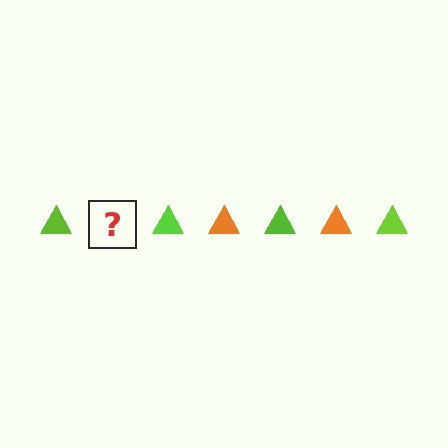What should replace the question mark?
The question mark should be replaced with an orange triangle.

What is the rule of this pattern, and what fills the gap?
The rule is that the pattern cycles through lime, orange triangles. The gap should be filled with an orange triangle.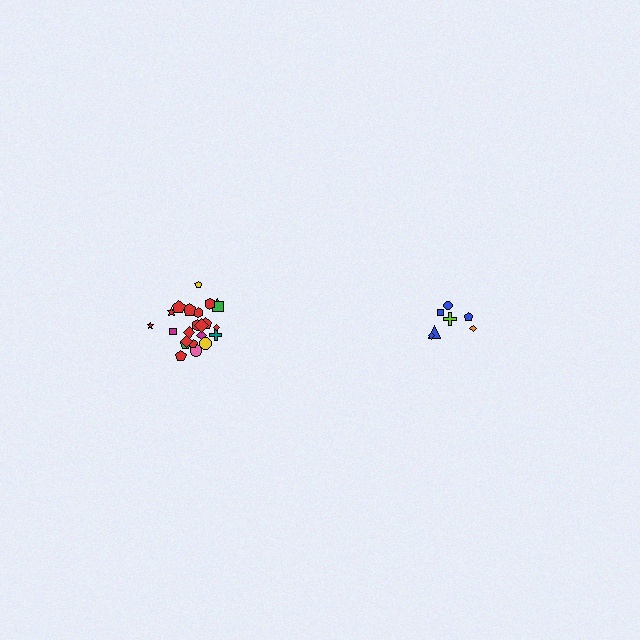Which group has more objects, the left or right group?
The left group.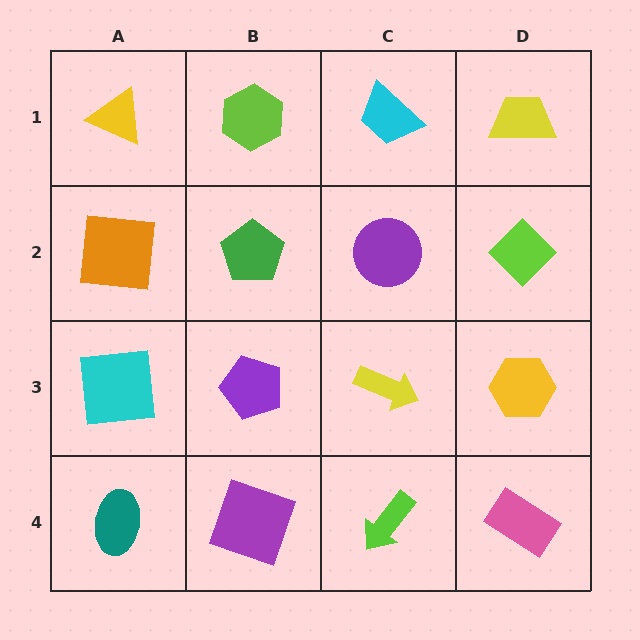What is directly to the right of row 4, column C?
A pink rectangle.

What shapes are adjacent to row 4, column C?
A yellow arrow (row 3, column C), a purple square (row 4, column B), a pink rectangle (row 4, column D).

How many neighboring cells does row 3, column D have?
3.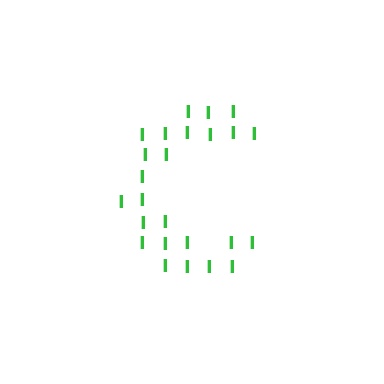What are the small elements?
The small elements are letter I's.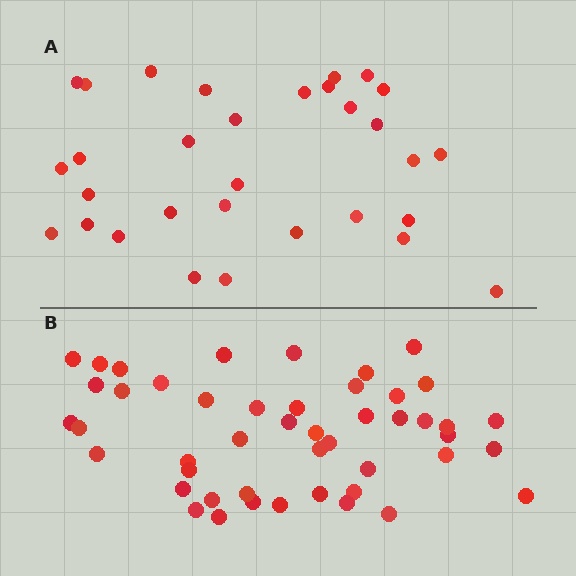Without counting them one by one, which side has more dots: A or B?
Region B (the bottom region) has more dots.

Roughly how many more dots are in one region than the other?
Region B has approximately 15 more dots than region A.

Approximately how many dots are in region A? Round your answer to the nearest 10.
About 30 dots. (The exact count is 31, which rounds to 30.)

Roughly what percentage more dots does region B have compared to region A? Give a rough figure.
About 50% more.